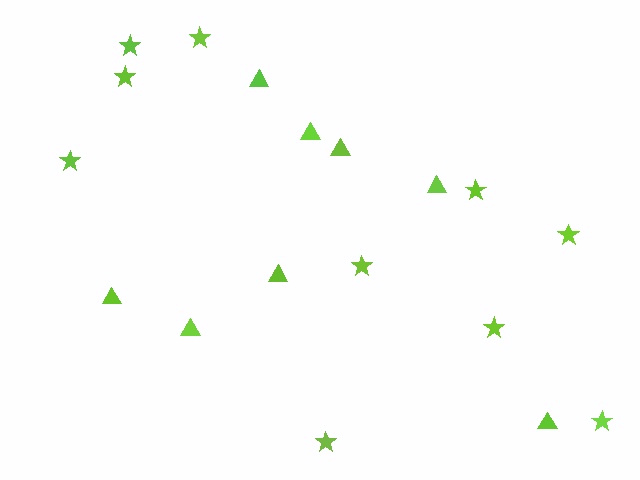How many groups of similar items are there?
There are 2 groups: one group of triangles (8) and one group of stars (10).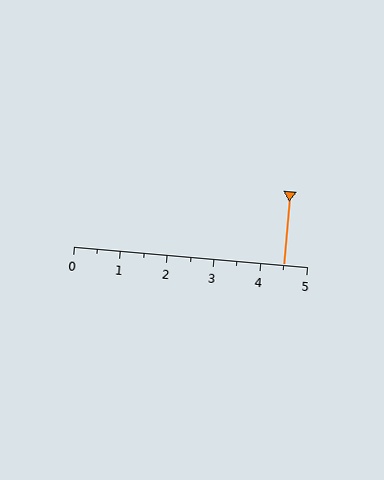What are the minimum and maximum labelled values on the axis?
The axis runs from 0 to 5.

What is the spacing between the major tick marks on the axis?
The major ticks are spaced 1 apart.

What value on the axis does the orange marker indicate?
The marker indicates approximately 4.5.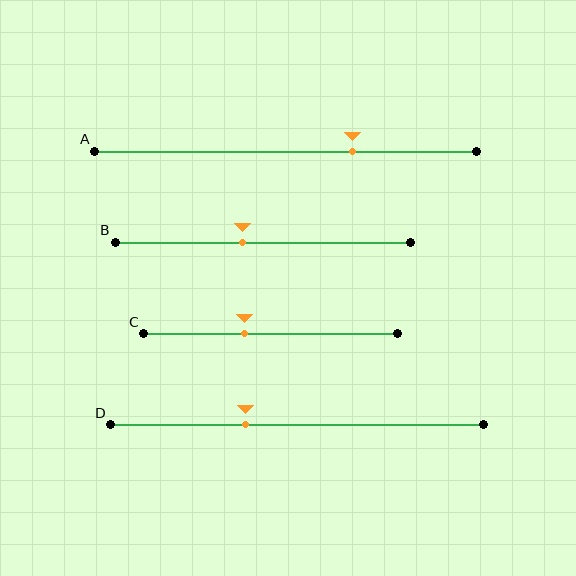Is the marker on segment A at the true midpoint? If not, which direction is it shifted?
No, the marker on segment A is shifted to the right by about 18% of the segment length.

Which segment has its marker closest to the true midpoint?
Segment B has its marker closest to the true midpoint.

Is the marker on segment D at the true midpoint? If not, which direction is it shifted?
No, the marker on segment D is shifted to the left by about 14% of the segment length.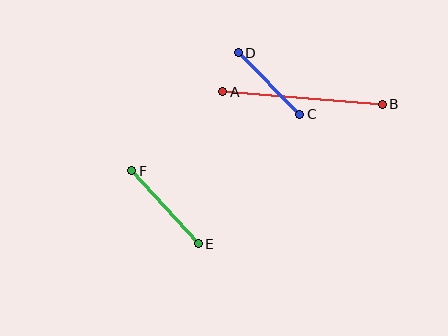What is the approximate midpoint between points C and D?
The midpoint is at approximately (269, 84) pixels.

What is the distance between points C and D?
The distance is approximately 87 pixels.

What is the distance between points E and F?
The distance is approximately 99 pixels.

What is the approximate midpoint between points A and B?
The midpoint is at approximately (303, 98) pixels.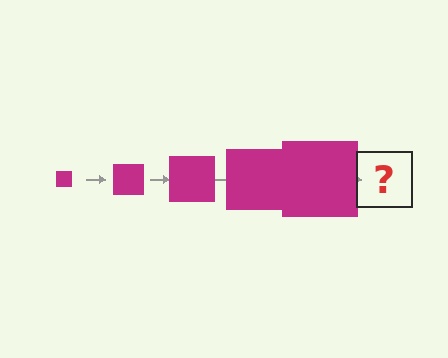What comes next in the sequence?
The next element should be a magenta square, larger than the previous one.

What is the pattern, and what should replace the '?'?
The pattern is that the square gets progressively larger each step. The '?' should be a magenta square, larger than the previous one.